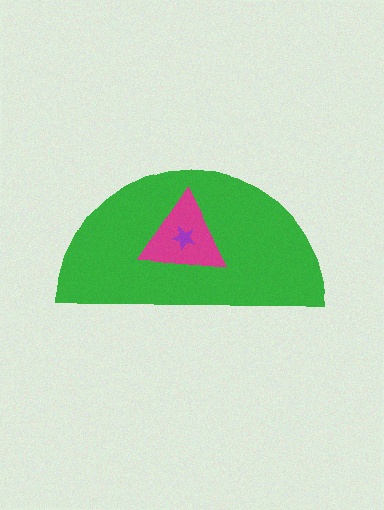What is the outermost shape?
The green semicircle.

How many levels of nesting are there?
3.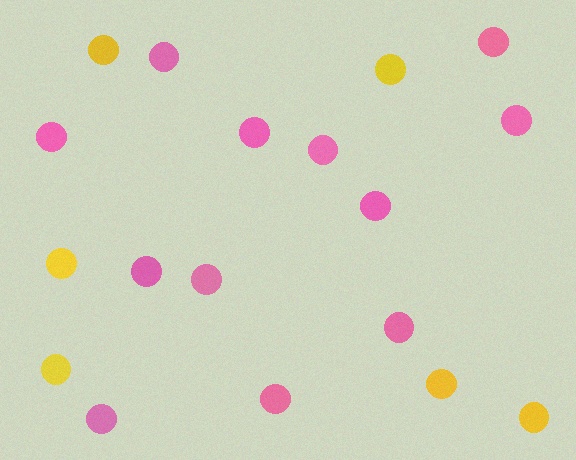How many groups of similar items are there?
There are 2 groups: one group of yellow circles (6) and one group of pink circles (12).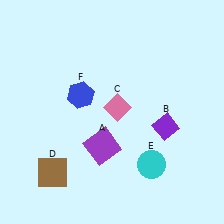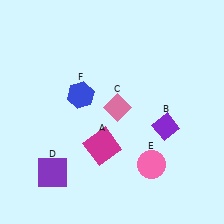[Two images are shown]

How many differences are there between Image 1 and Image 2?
There are 3 differences between the two images.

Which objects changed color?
A changed from purple to magenta. D changed from brown to purple. E changed from cyan to pink.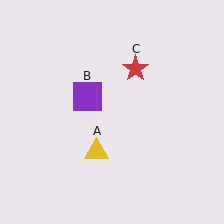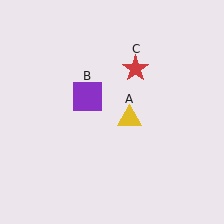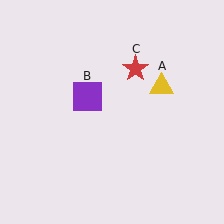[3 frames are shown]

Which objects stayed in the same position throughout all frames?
Purple square (object B) and red star (object C) remained stationary.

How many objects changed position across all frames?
1 object changed position: yellow triangle (object A).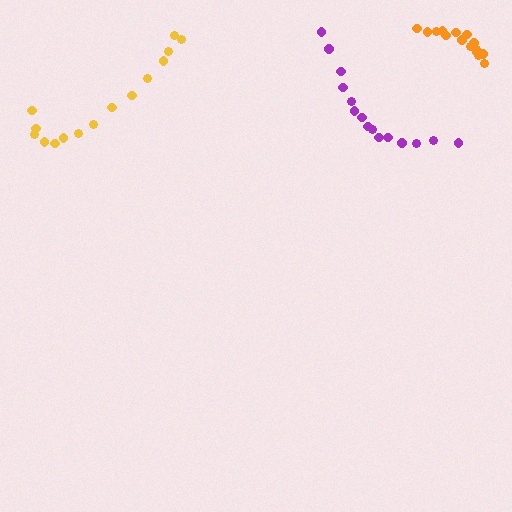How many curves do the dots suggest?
There are 3 distinct paths.